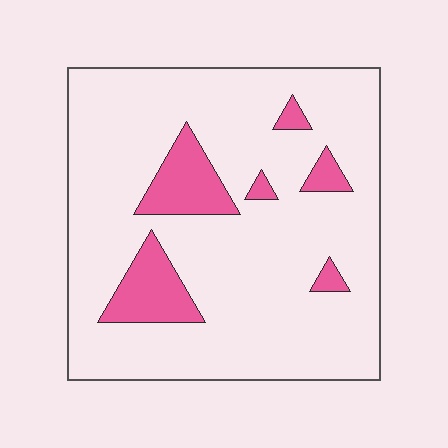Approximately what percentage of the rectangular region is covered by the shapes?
Approximately 15%.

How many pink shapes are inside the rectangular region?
6.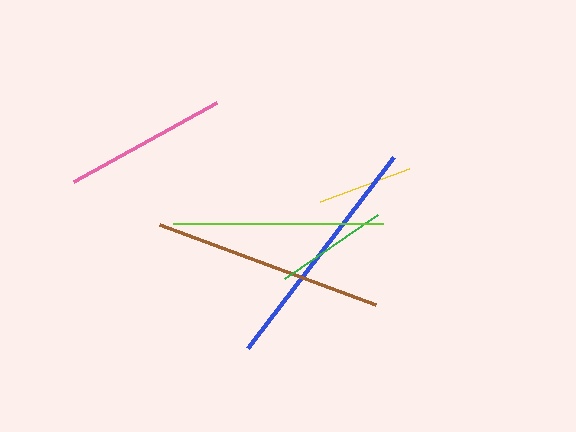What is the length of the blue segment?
The blue segment is approximately 240 pixels long.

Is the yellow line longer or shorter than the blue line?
The blue line is longer than the yellow line.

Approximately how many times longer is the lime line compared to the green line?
The lime line is approximately 1.8 times the length of the green line.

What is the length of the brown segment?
The brown segment is approximately 230 pixels long.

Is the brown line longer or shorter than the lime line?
The brown line is longer than the lime line.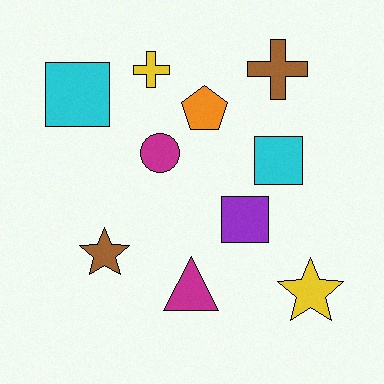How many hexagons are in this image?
There are no hexagons.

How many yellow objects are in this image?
There are 2 yellow objects.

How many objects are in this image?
There are 10 objects.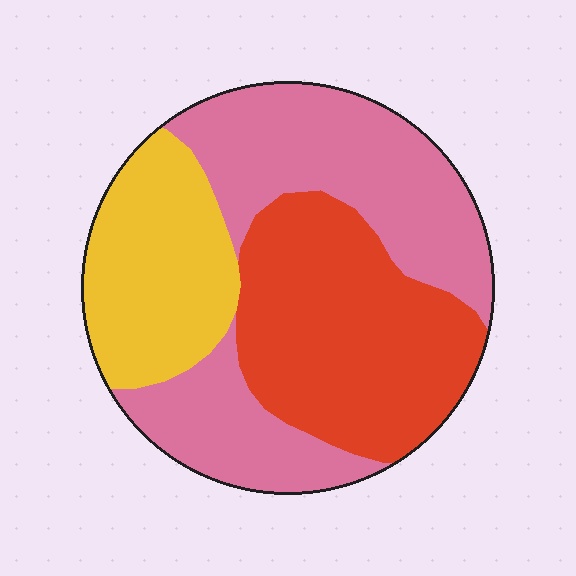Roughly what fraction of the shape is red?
Red covers about 35% of the shape.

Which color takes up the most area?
Pink, at roughly 45%.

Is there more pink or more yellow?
Pink.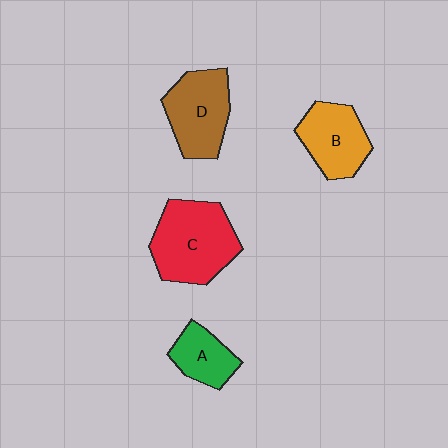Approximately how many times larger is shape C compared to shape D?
Approximately 1.3 times.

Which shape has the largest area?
Shape C (red).